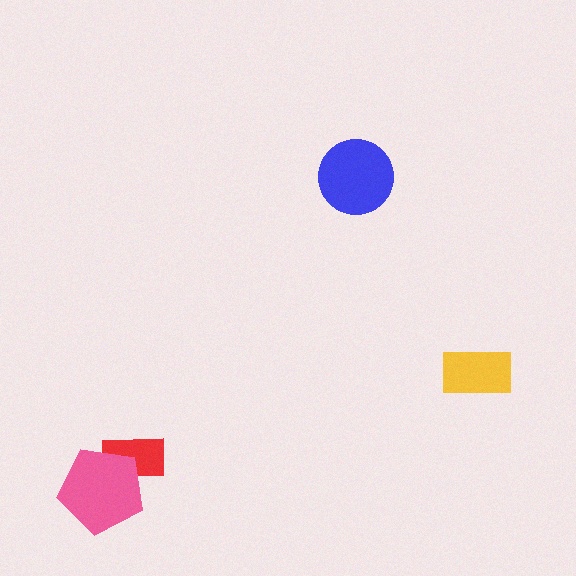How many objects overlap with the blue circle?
0 objects overlap with the blue circle.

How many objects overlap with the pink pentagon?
1 object overlaps with the pink pentagon.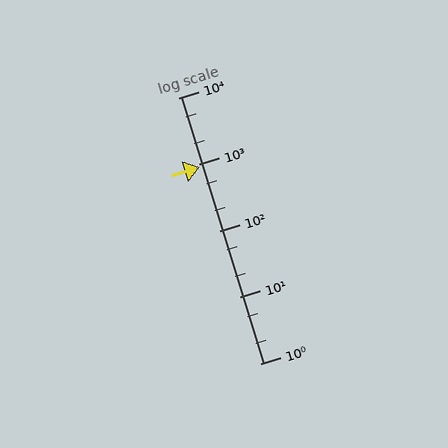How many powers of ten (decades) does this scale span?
The scale spans 4 decades, from 1 to 10000.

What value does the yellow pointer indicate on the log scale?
The pointer indicates approximately 910.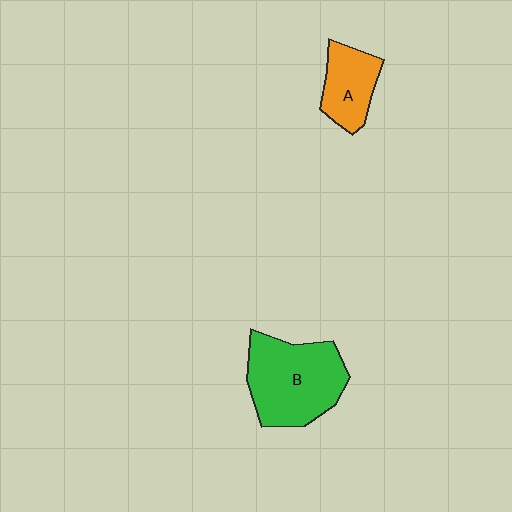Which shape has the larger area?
Shape B (green).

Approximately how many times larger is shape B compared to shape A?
Approximately 1.9 times.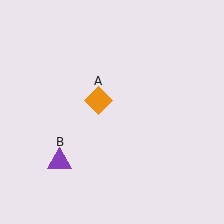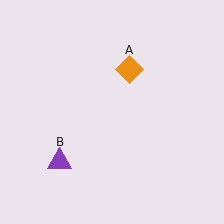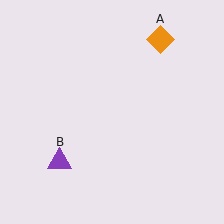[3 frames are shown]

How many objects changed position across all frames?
1 object changed position: orange diamond (object A).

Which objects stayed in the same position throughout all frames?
Purple triangle (object B) remained stationary.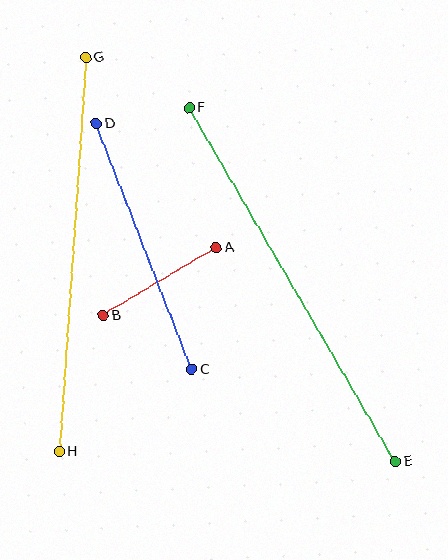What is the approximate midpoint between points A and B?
The midpoint is at approximately (160, 281) pixels.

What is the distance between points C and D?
The distance is approximately 264 pixels.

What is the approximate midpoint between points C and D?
The midpoint is at approximately (144, 246) pixels.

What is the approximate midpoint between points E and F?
The midpoint is at approximately (292, 285) pixels.